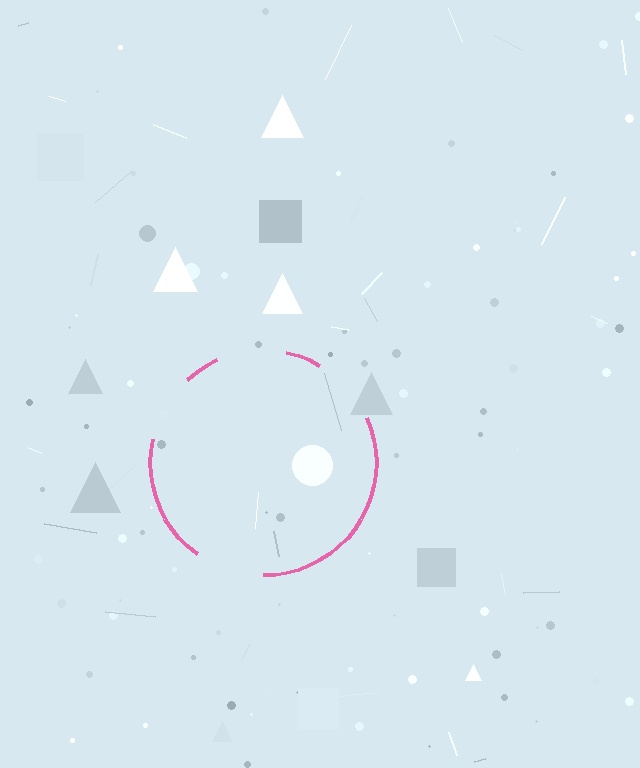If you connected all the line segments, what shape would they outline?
They would outline a circle.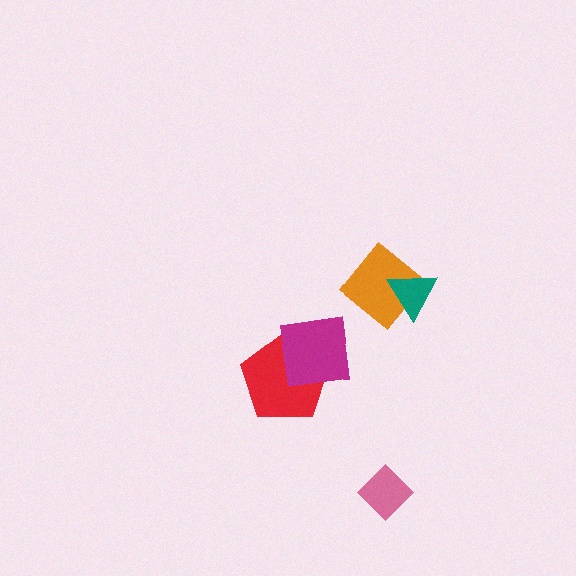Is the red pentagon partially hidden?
Yes, it is partially covered by another shape.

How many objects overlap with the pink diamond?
0 objects overlap with the pink diamond.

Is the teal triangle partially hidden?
No, no other shape covers it.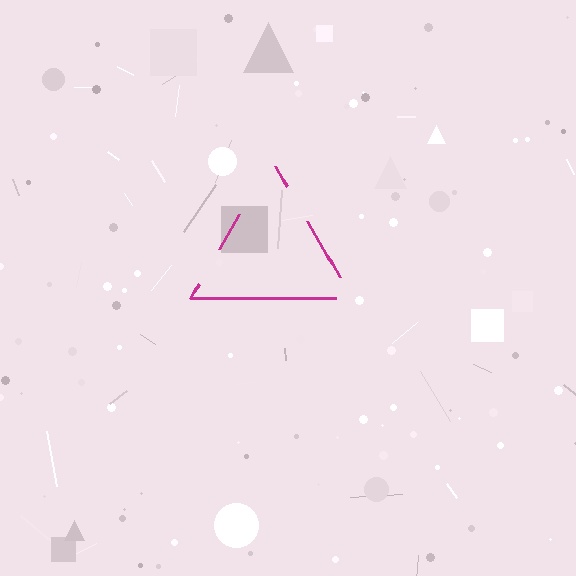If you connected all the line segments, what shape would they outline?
They would outline a triangle.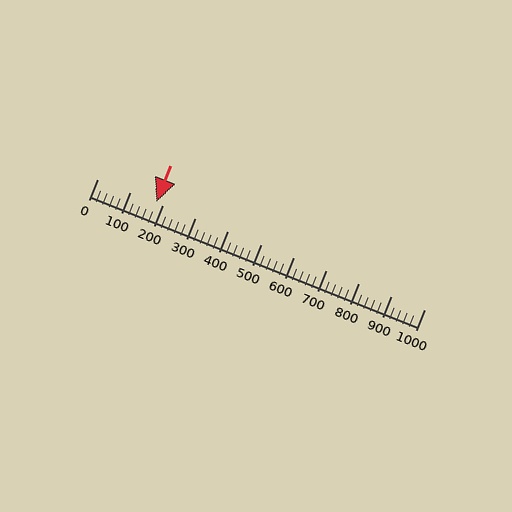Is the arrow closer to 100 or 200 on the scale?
The arrow is closer to 200.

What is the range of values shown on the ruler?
The ruler shows values from 0 to 1000.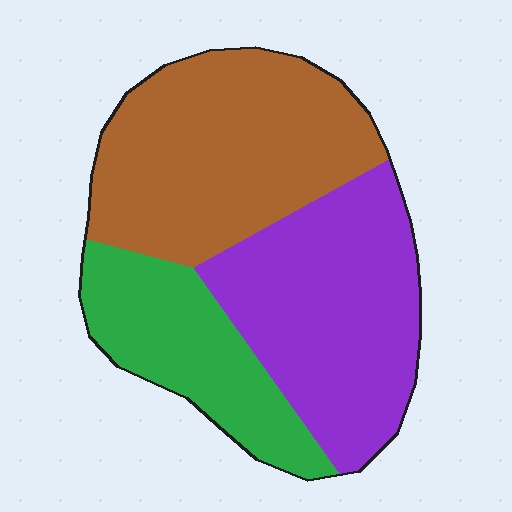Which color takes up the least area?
Green, at roughly 25%.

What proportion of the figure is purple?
Purple takes up about three eighths (3/8) of the figure.